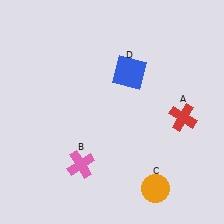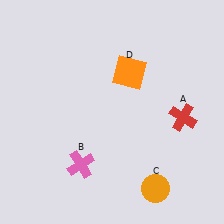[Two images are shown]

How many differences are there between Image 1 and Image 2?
There is 1 difference between the two images.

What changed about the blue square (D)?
In Image 1, D is blue. In Image 2, it changed to orange.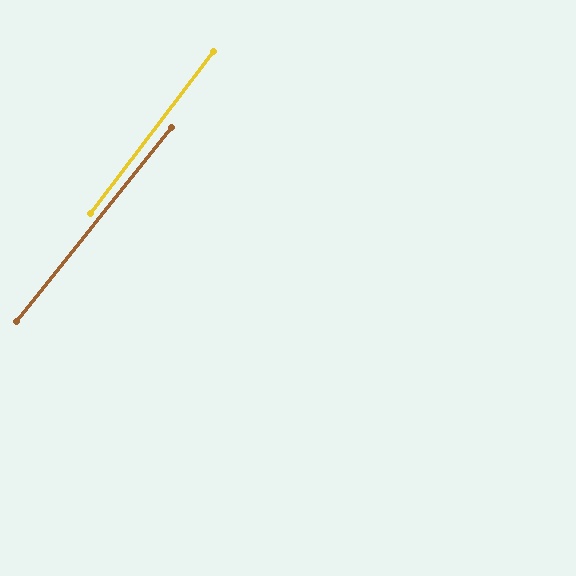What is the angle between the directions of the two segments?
Approximately 1 degree.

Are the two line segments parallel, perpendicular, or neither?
Parallel — their directions differ by only 1.2°.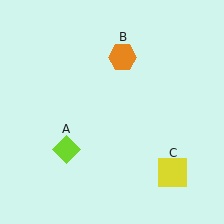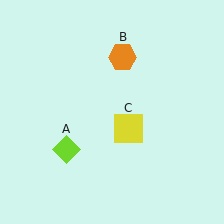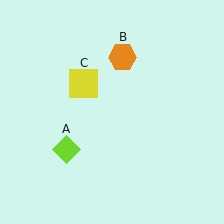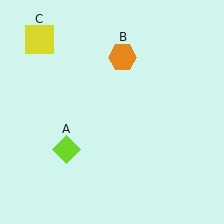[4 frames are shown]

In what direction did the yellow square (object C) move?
The yellow square (object C) moved up and to the left.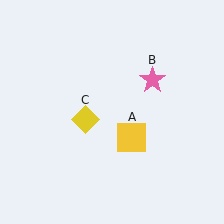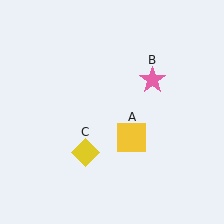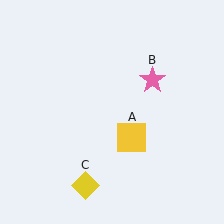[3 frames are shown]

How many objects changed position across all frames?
1 object changed position: yellow diamond (object C).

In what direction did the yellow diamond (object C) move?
The yellow diamond (object C) moved down.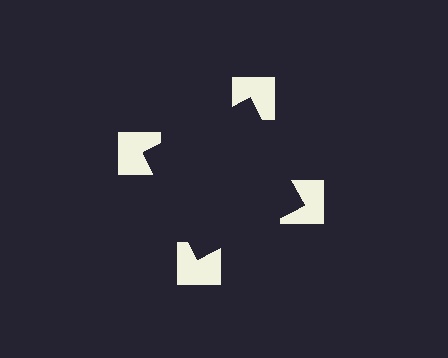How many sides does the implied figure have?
4 sides.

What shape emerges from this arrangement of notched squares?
An illusory square — its edges are inferred from the aligned wedge cuts in the notched squares, not physically drawn.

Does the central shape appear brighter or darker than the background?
It typically appears slightly darker than the background, even though no actual brightness change is drawn.